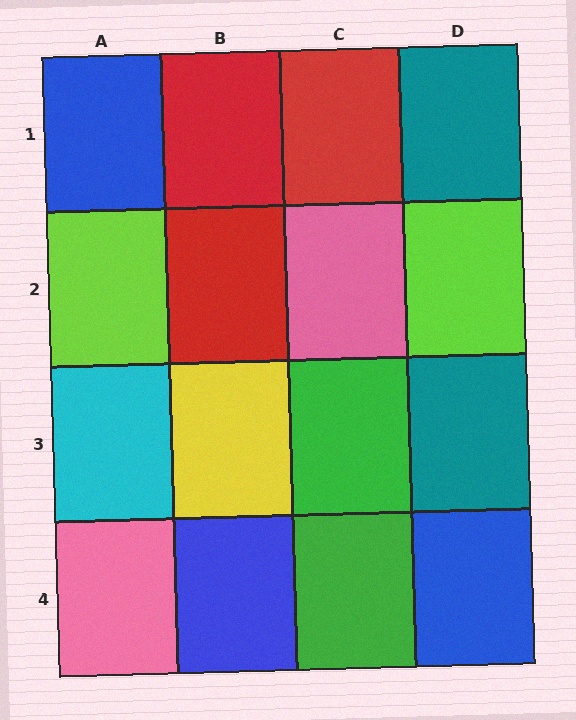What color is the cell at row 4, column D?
Blue.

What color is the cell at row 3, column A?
Cyan.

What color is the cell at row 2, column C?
Pink.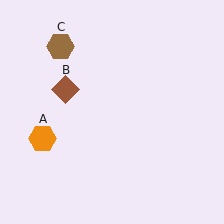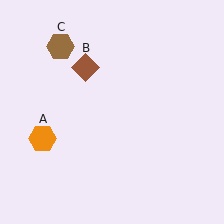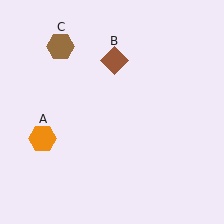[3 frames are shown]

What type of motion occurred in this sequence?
The brown diamond (object B) rotated clockwise around the center of the scene.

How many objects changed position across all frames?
1 object changed position: brown diamond (object B).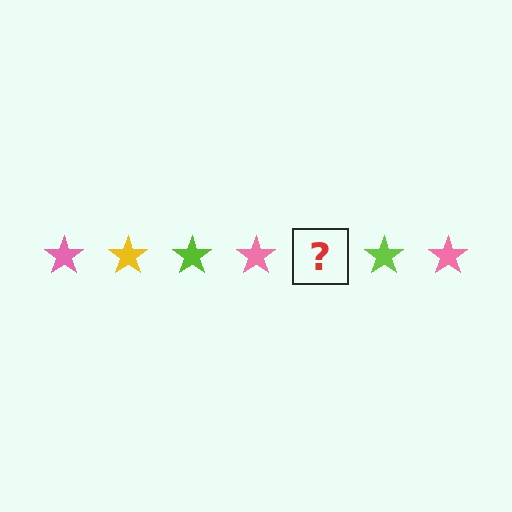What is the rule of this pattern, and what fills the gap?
The rule is that the pattern cycles through pink, yellow, lime stars. The gap should be filled with a yellow star.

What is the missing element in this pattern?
The missing element is a yellow star.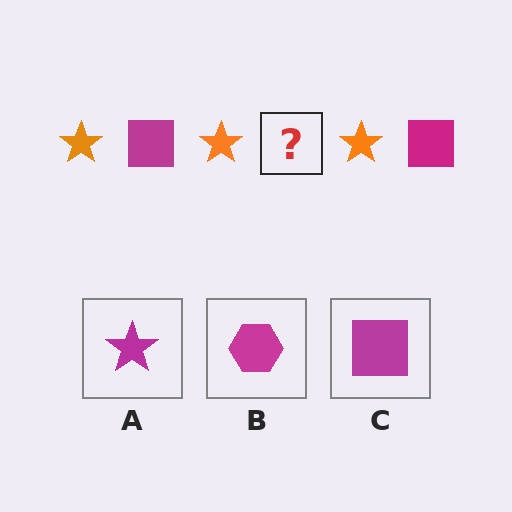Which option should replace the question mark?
Option C.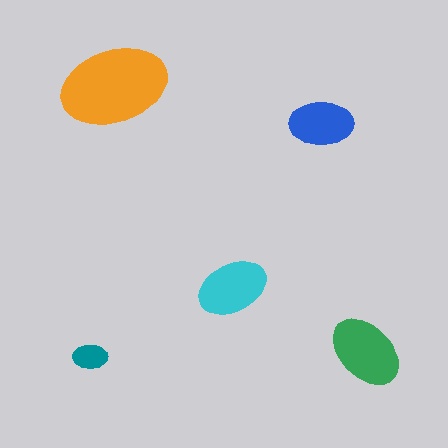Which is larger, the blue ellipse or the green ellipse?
The green one.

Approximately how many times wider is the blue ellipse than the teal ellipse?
About 2 times wider.